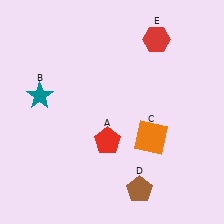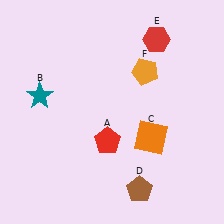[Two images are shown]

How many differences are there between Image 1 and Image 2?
There is 1 difference between the two images.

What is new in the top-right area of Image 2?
An orange pentagon (F) was added in the top-right area of Image 2.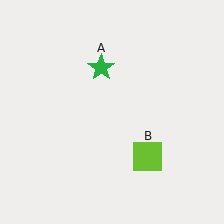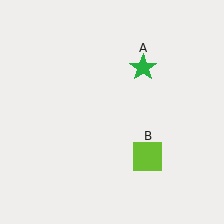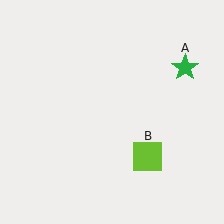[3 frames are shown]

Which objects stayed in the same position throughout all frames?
Lime square (object B) remained stationary.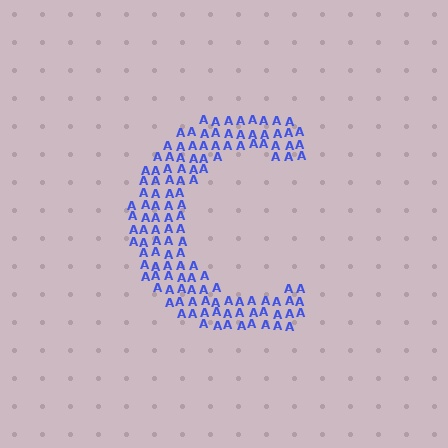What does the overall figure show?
The overall figure shows the letter C.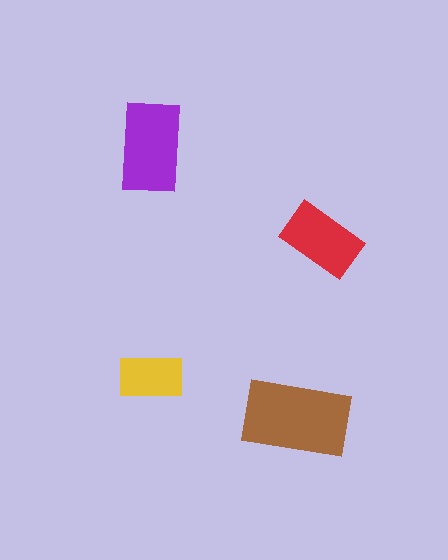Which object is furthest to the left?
The purple rectangle is leftmost.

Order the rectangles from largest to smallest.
the brown one, the purple one, the red one, the yellow one.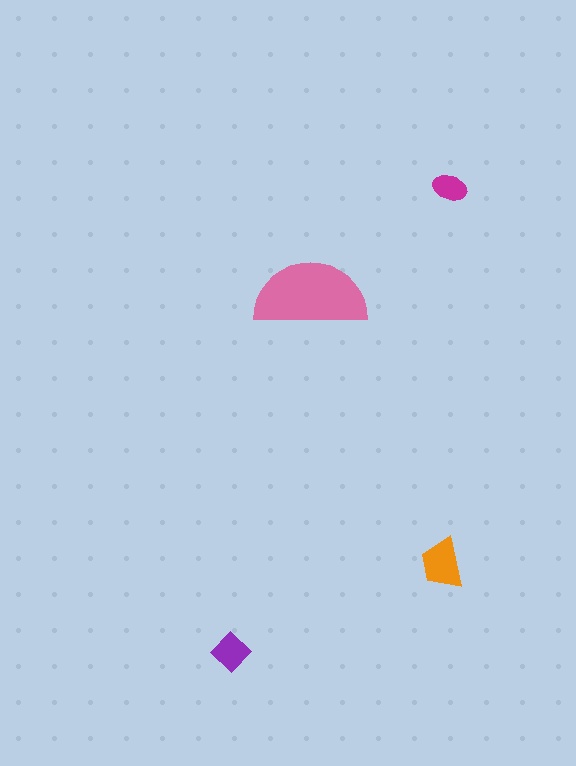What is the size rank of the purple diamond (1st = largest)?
3rd.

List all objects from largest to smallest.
The pink semicircle, the orange trapezoid, the purple diamond, the magenta ellipse.